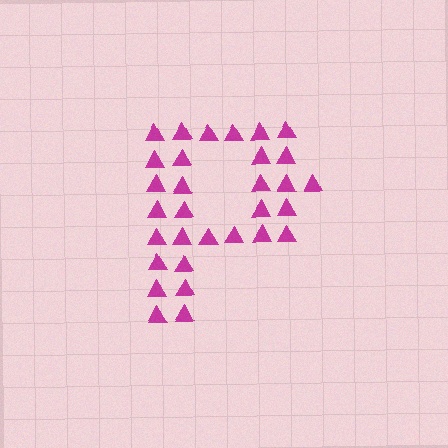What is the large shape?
The large shape is the letter P.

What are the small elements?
The small elements are triangles.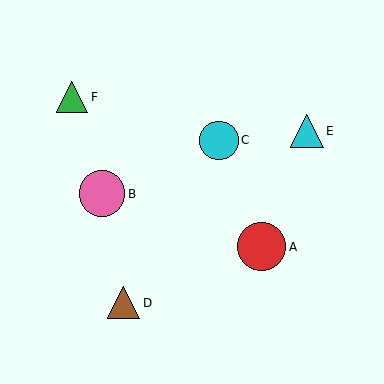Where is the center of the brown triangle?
The center of the brown triangle is at (123, 303).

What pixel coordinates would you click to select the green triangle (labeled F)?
Click at (72, 97) to select the green triangle F.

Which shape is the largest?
The red circle (labeled A) is the largest.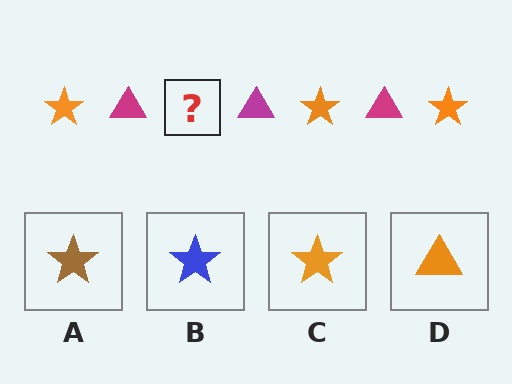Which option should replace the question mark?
Option C.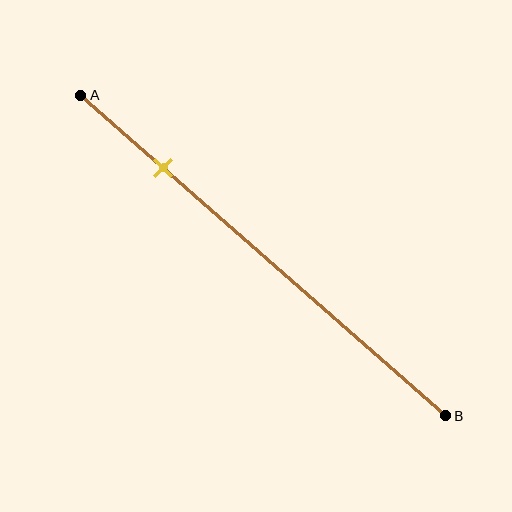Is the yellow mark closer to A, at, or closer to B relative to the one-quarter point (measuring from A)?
The yellow mark is approximately at the one-quarter point of segment AB.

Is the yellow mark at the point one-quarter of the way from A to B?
Yes, the mark is approximately at the one-quarter point.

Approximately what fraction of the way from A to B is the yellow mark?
The yellow mark is approximately 25% of the way from A to B.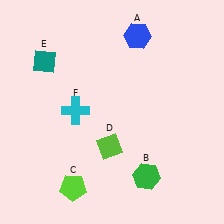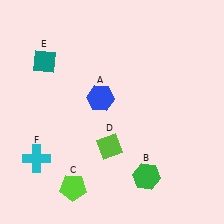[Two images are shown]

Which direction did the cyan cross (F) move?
The cyan cross (F) moved down.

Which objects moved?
The objects that moved are: the blue hexagon (A), the cyan cross (F).